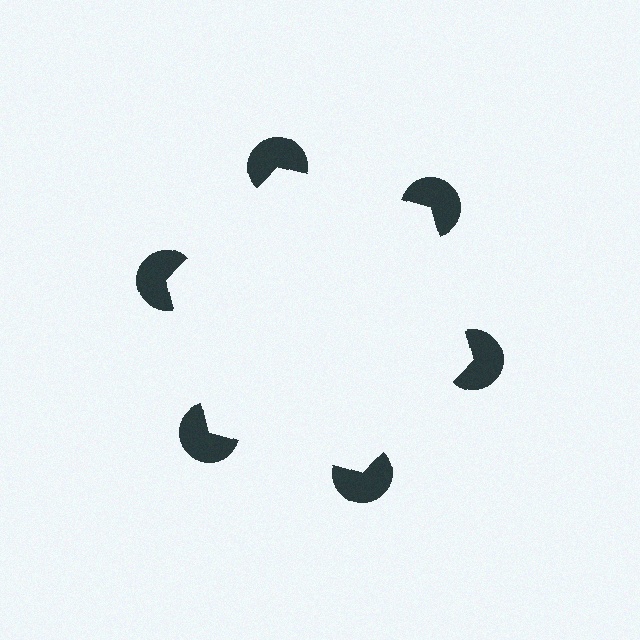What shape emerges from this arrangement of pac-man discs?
An illusory hexagon — its edges are inferred from the aligned wedge cuts in the pac-man discs, not physically drawn.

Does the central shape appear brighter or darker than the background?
It typically appears slightly brighter than the background, even though no actual brightness change is drawn.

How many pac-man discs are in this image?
There are 6 — one at each vertex of the illusory hexagon.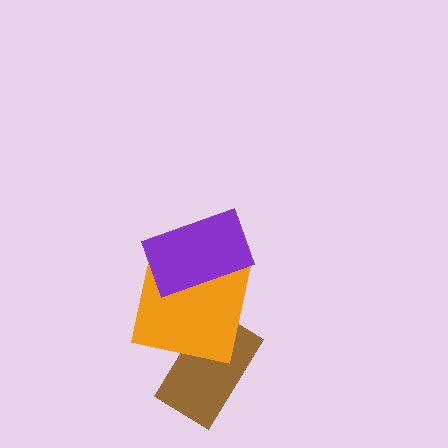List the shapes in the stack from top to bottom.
From top to bottom: the purple rectangle, the orange square, the brown rectangle.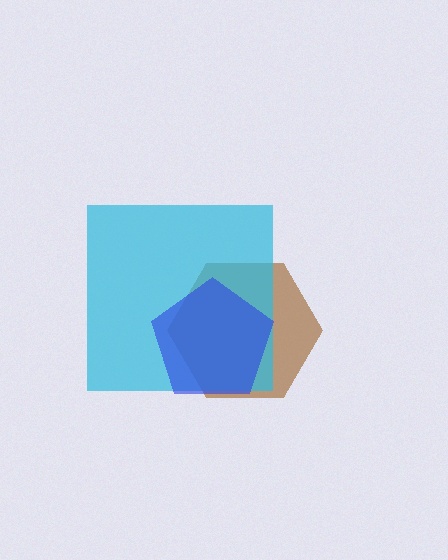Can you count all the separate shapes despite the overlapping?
Yes, there are 3 separate shapes.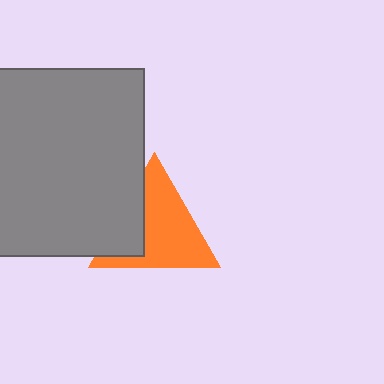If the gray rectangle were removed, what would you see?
You would see the complete orange triangle.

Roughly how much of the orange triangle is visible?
Most of it is visible (roughly 70%).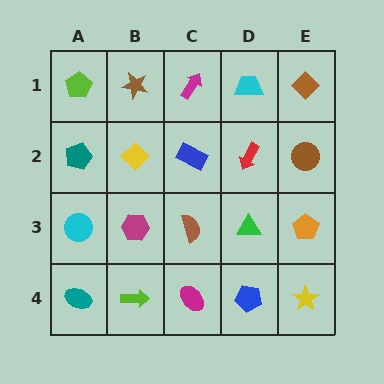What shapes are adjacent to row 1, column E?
A brown circle (row 2, column E), a cyan trapezoid (row 1, column D).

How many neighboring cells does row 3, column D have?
4.